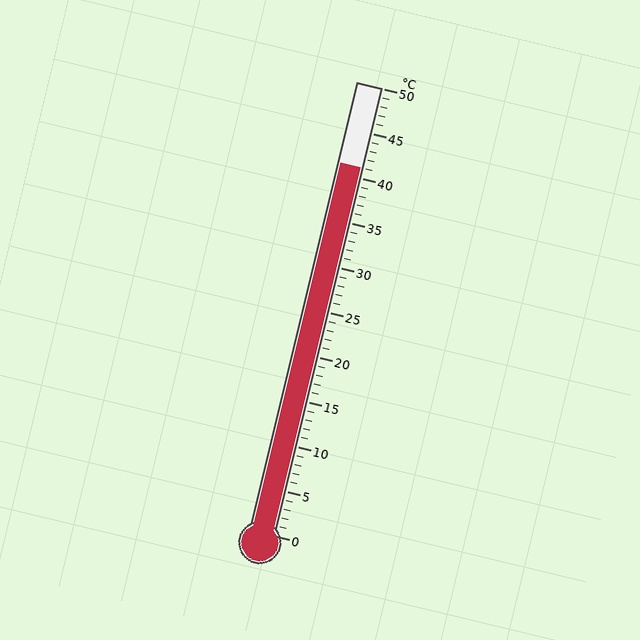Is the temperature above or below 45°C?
The temperature is below 45°C.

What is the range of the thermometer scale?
The thermometer scale ranges from 0°C to 50°C.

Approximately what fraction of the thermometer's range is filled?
The thermometer is filled to approximately 80% of its range.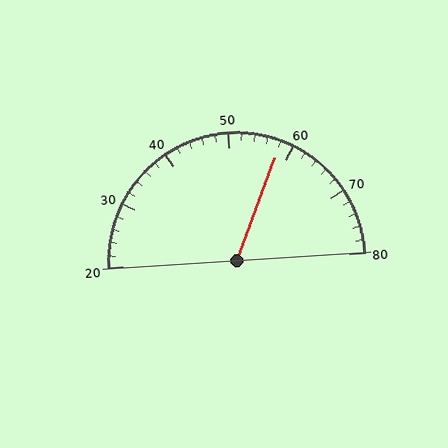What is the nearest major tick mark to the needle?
The nearest major tick mark is 60.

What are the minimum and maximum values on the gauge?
The gauge ranges from 20 to 80.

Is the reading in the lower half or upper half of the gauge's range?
The reading is in the upper half of the range (20 to 80).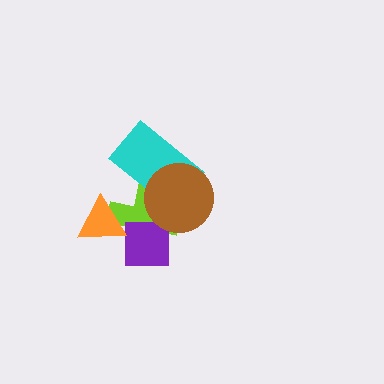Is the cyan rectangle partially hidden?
Yes, it is partially covered by another shape.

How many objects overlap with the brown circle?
3 objects overlap with the brown circle.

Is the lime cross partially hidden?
Yes, it is partially covered by another shape.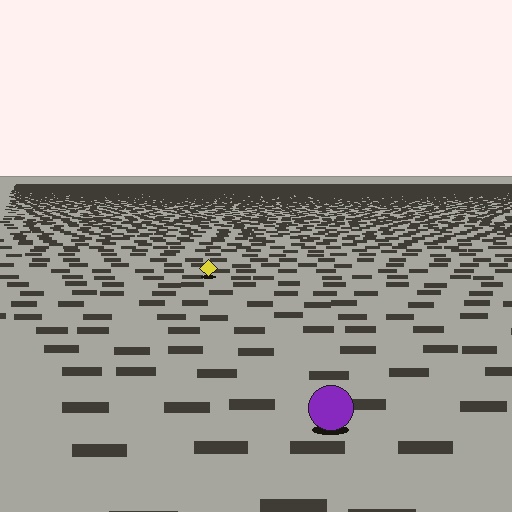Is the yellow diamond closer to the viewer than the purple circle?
No. The purple circle is closer — you can tell from the texture gradient: the ground texture is coarser near it.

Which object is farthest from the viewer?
The yellow diamond is farthest from the viewer. It appears smaller and the ground texture around it is denser.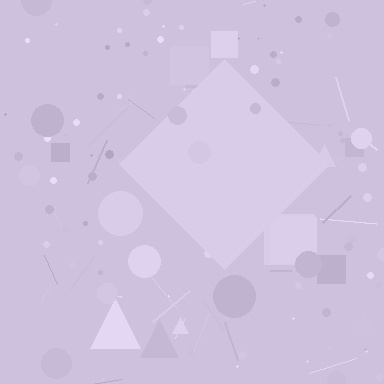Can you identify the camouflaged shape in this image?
The camouflaged shape is a diamond.